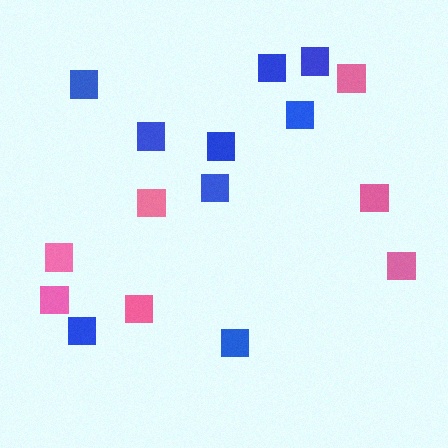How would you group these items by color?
There are 2 groups: one group of blue squares (9) and one group of pink squares (7).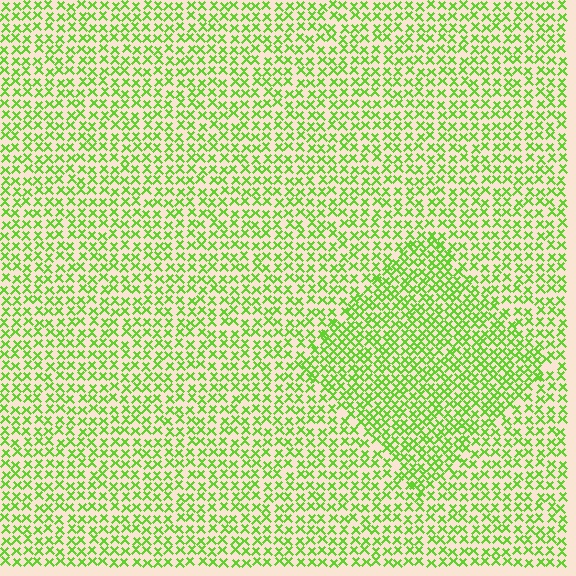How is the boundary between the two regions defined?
The boundary is defined by a change in element density (approximately 1.5x ratio). All elements are the same color, size, and shape.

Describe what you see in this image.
The image contains small lime elements arranged at two different densities. A diamond-shaped region is visible where the elements are more densely packed than the surrounding area.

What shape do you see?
I see a diamond.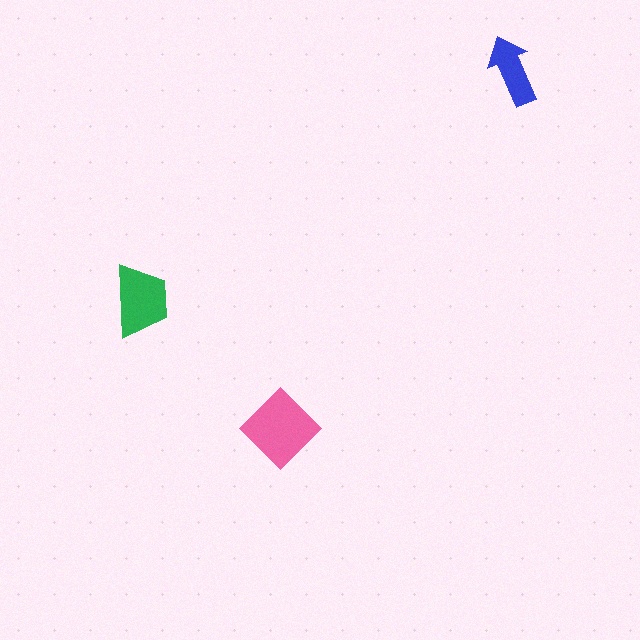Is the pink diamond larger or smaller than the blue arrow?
Larger.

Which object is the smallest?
The blue arrow.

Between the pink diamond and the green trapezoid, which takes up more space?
The pink diamond.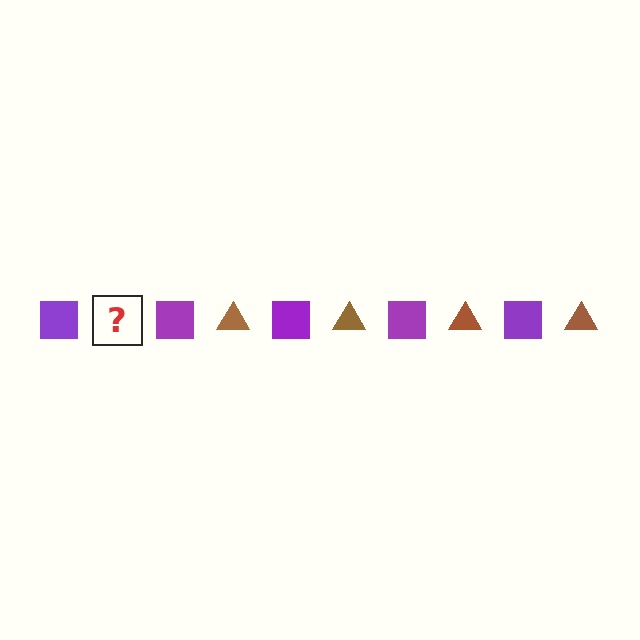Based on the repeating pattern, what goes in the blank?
The blank should be a brown triangle.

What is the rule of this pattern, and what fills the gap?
The rule is that the pattern alternates between purple square and brown triangle. The gap should be filled with a brown triangle.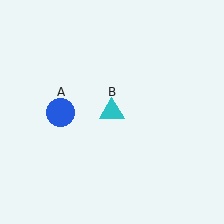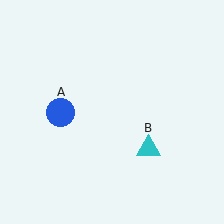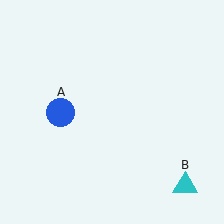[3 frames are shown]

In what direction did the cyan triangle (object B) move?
The cyan triangle (object B) moved down and to the right.